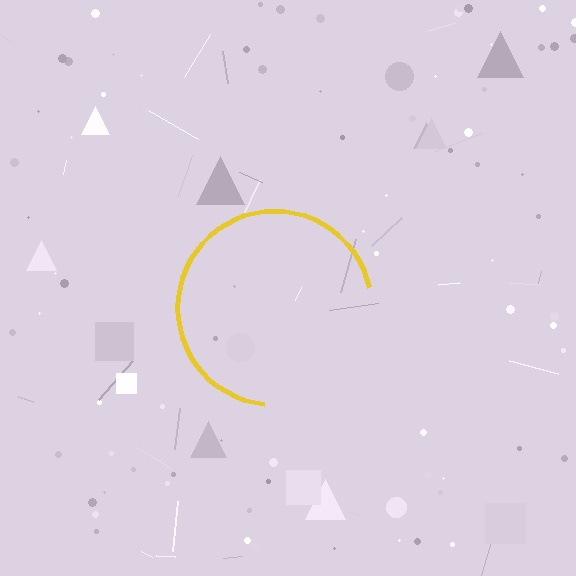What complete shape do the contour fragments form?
The contour fragments form a circle.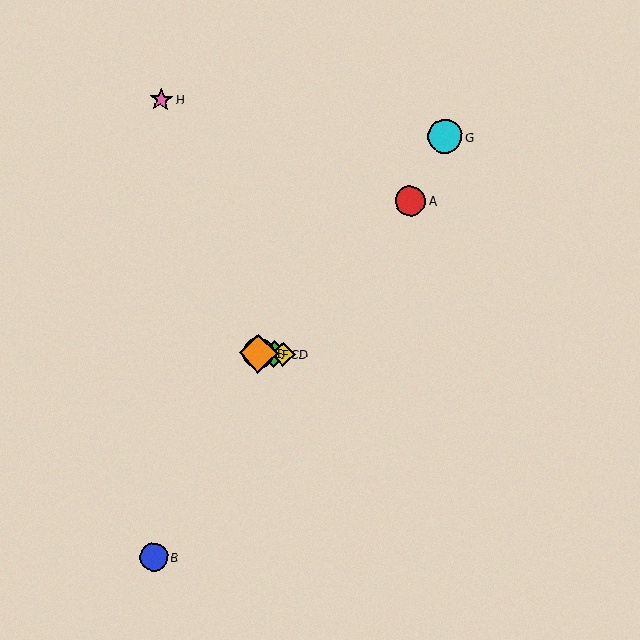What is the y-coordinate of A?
Object A is at y≈201.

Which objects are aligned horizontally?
Objects C, D, E, F are aligned horizontally.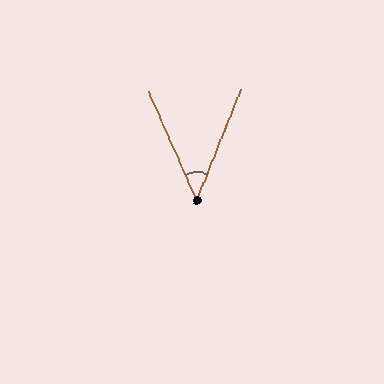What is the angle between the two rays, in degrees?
Approximately 45 degrees.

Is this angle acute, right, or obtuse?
It is acute.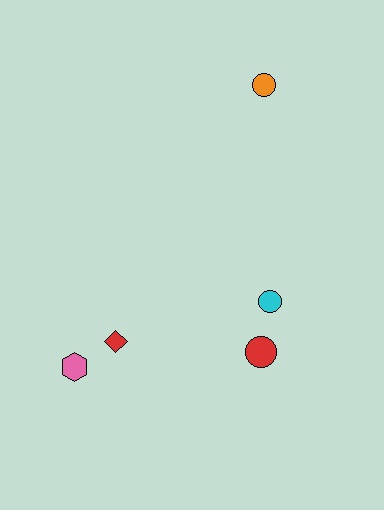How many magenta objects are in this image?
There are no magenta objects.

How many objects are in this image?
There are 5 objects.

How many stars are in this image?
There are no stars.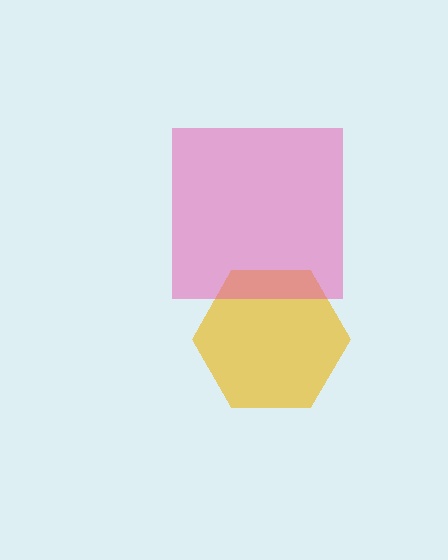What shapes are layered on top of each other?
The layered shapes are: a yellow hexagon, a pink square.